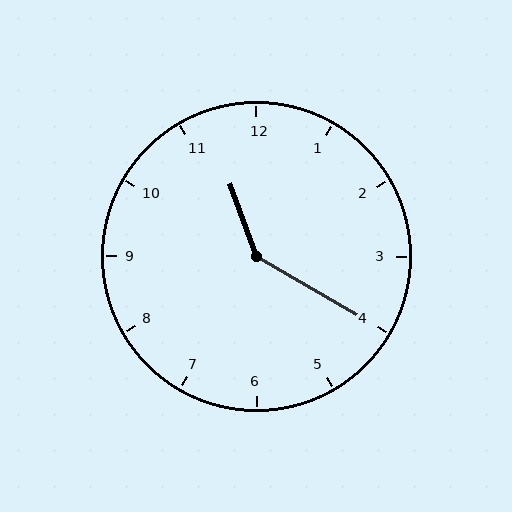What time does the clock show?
11:20.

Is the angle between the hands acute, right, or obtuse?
It is obtuse.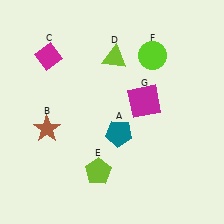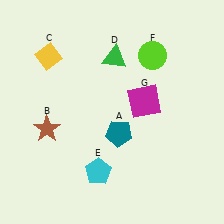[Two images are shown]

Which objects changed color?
C changed from magenta to yellow. D changed from lime to green. E changed from lime to cyan.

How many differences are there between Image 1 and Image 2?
There are 3 differences between the two images.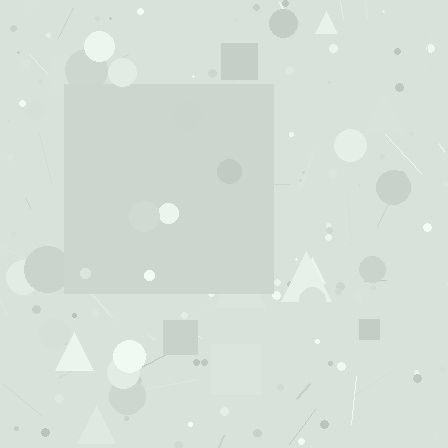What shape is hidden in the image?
A square is hidden in the image.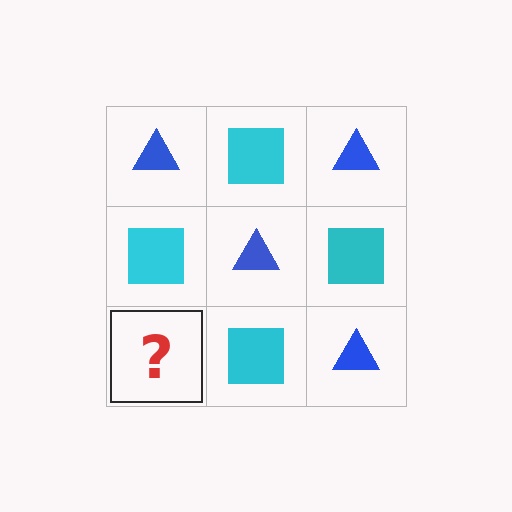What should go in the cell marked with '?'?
The missing cell should contain a blue triangle.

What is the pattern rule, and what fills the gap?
The rule is that it alternates blue triangle and cyan square in a checkerboard pattern. The gap should be filled with a blue triangle.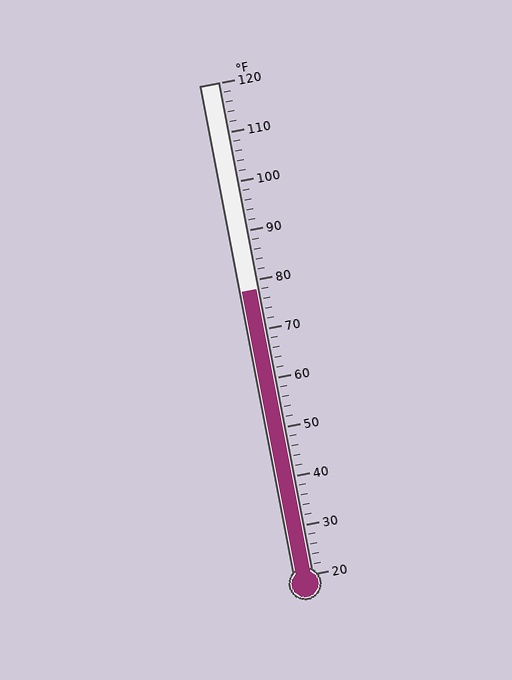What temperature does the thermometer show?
The thermometer shows approximately 78°F.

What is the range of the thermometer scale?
The thermometer scale ranges from 20°F to 120°F.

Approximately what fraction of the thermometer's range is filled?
The thermometer is filled to approximately 60% of its range.